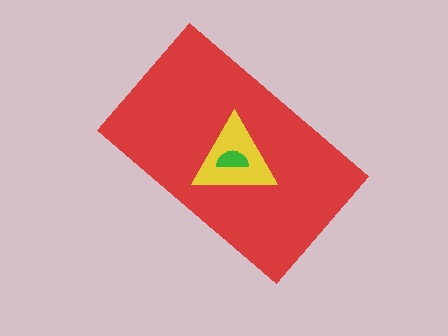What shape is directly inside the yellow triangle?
The green semicircle.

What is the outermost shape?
The red rectangle.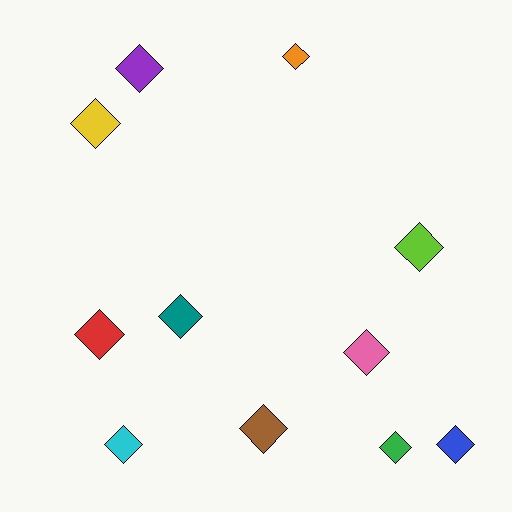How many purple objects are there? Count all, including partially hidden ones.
There is 1 purple object.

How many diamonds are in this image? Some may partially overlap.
There are 11 diamonds.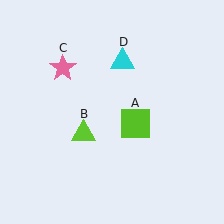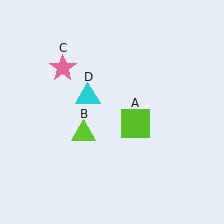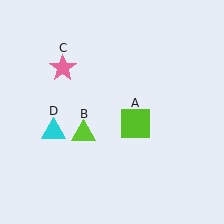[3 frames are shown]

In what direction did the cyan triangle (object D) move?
The cyan triangle (object D) moved down and to the left.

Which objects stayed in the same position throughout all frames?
Lime square (object A) and lime triangle (object B) and pink star (object C) remained stationary.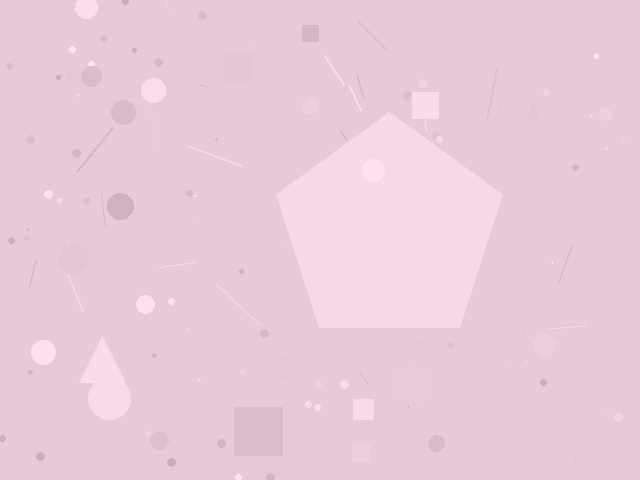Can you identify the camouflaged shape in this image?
The camouflaged shape is a pentagon.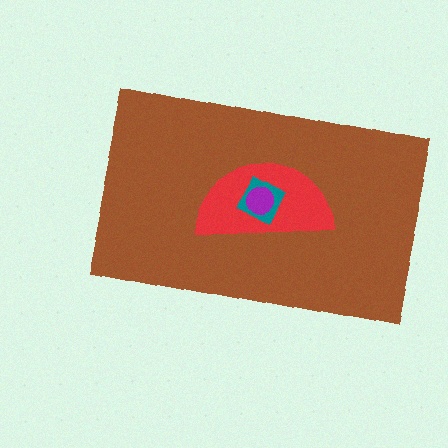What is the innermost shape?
The purple circle.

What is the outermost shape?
The brown rectangle.